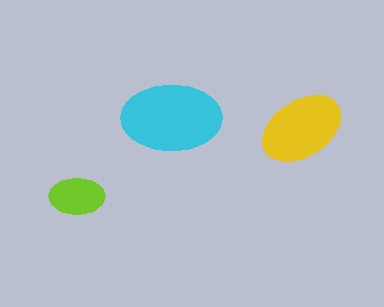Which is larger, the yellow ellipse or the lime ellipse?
The yellow one.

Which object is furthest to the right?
The yellow ellipse is rightmost.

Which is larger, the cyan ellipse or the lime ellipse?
The cyan one.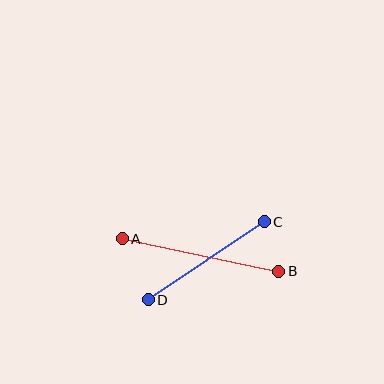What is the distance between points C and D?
The distance is approximately 139 pixels.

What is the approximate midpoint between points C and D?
The midpoint is at approximately (206, 261) pixels.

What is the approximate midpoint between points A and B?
The midpoint is at approximately (200, 255) pixels.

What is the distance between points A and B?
The distance is approximately 160 pixels.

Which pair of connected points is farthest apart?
Points A and B are farthest apart.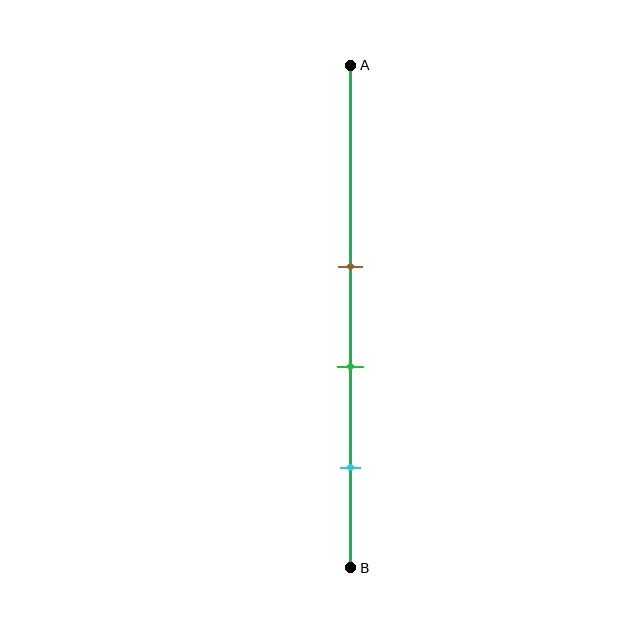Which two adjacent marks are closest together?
The brown and green marks are the closest adjacent pair.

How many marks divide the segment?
There are 3 marks dividing the segment.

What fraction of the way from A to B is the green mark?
The green mark is approximately 60% (0.6) of the way from A to B.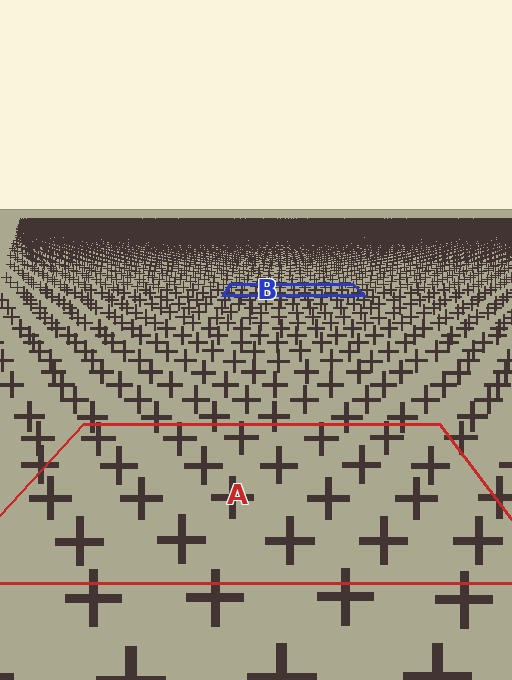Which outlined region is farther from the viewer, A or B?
Region B is farther from the viewer — the texture elements inside it appear smaller and more densely packed.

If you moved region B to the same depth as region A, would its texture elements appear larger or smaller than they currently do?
They would appear larger. At a closer depth, the same texture elements are projected at a bigger on-screen size.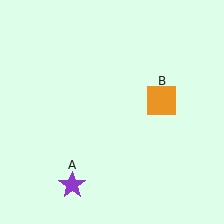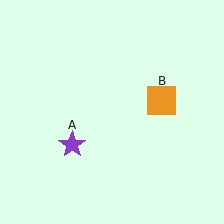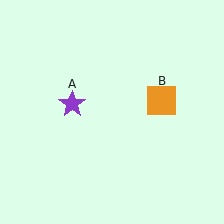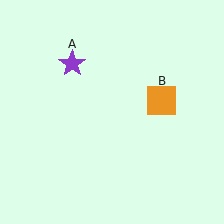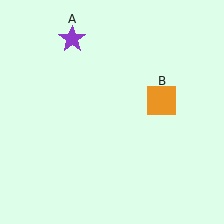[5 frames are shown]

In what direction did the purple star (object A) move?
The purple star (object A) moved up.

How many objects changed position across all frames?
1 object changed position: purple star (object A).